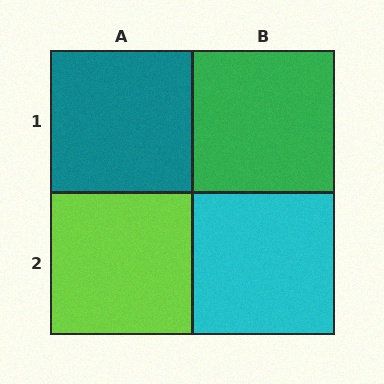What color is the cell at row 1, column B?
Green.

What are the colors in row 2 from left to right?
Lime, cyan.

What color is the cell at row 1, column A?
Teal.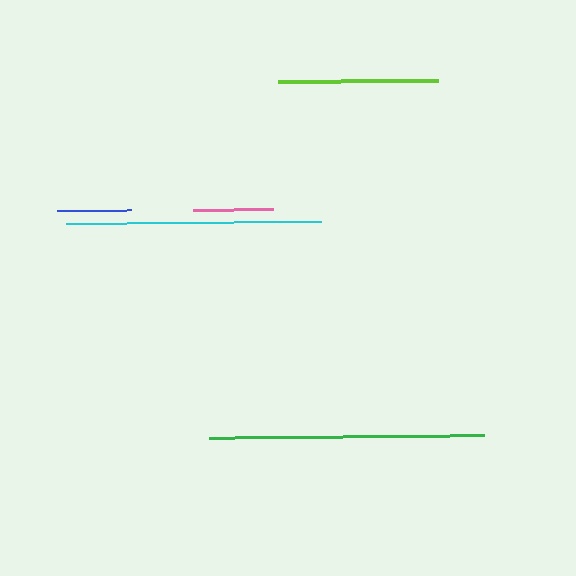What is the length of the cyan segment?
The cyan segment is approximately 255 pixels long.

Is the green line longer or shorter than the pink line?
The green line is longer than the pink line.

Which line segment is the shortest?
The blue line is the shortest at approximately 75 pixels.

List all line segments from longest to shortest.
From longest to shortest: green, cyan, lime, pink, blue.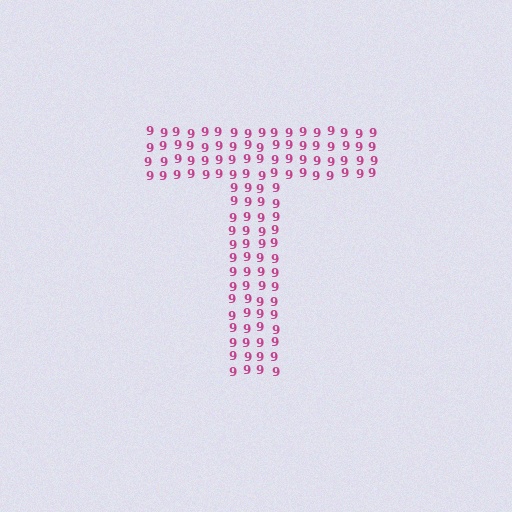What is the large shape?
The large shape is the letter T.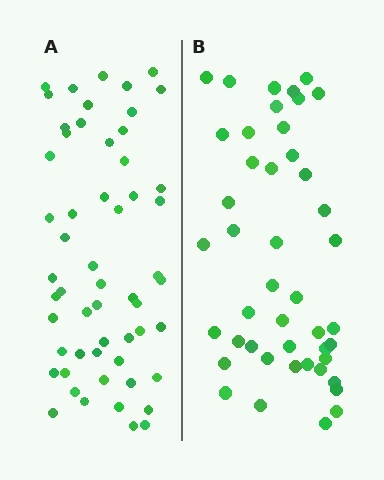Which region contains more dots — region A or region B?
Region A (the left region) has more dots.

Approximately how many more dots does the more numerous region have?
Region A has roughly 12 or so more dots than region B.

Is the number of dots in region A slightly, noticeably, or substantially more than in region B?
Region A has only slightly more — the two regions are fairly close. The ratio is roughly 1.2 to 1.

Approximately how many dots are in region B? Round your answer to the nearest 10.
About 40 dots. (The exact count is 45, which rounds to 40.)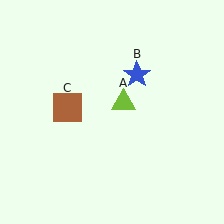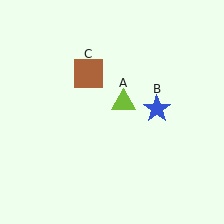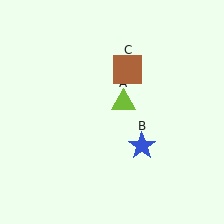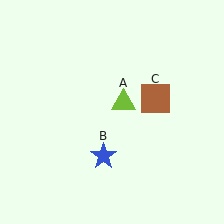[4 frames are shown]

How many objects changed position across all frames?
2 objects changed position: blue star (object B), brown square (object C).